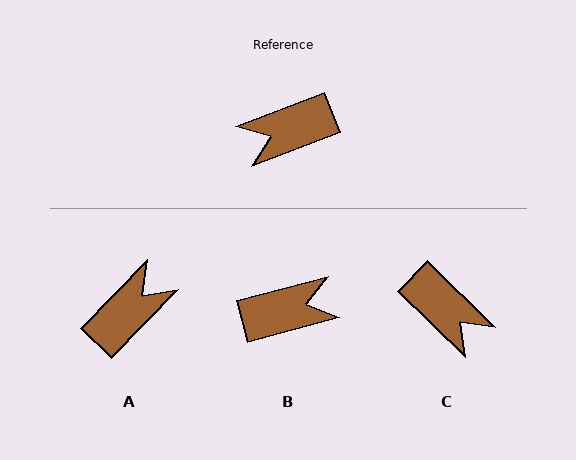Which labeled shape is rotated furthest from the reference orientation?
B, about 174 degrees away.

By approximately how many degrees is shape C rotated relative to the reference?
Approximately 115 degrees counter-clockwise.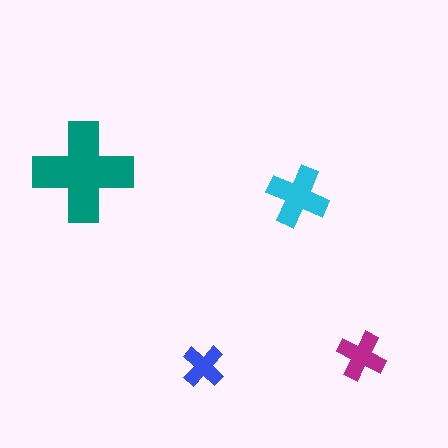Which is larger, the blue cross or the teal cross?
The teal one.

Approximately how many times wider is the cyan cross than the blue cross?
About 1.5 times wider.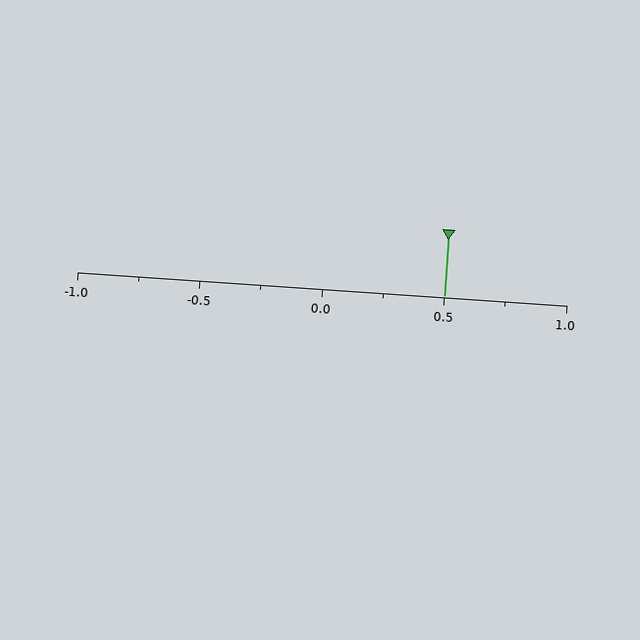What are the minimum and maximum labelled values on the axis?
The axis runs from -1.0 to 1.0.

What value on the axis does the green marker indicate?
The marker indicates approximately 0.5.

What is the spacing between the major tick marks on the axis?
The major ticks are spaced 0.5 apart.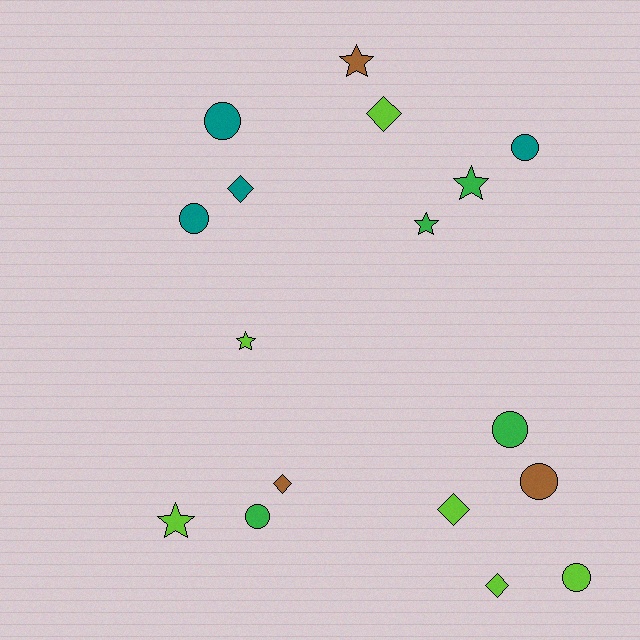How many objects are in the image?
There are 17 objects.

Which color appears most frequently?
Lime, with 6 objects.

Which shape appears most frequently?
Circle, with 7 objects.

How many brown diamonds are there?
There is 1 brown diamond.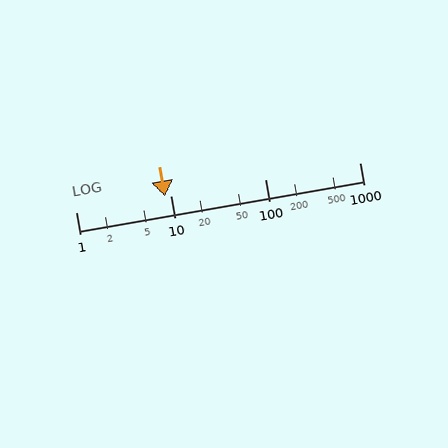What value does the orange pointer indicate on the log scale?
The pointer indicates approximately 8.7.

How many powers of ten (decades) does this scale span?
The scale spans 3 decades, from 1 to 1000.